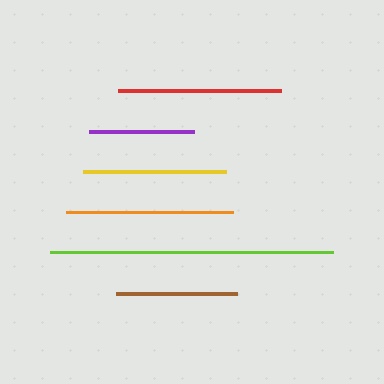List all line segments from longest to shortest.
From longest to shortest: lime, orange, red, yellow, brown, purple.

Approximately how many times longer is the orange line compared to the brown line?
The orange line is approximately 1.4 times the length of the brown line.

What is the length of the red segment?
The red segment is approximately 162 pixels long.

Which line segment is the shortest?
The purple line is the shortest at approximately 105 pixels.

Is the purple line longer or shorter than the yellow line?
The yellow line is longer than the purple line.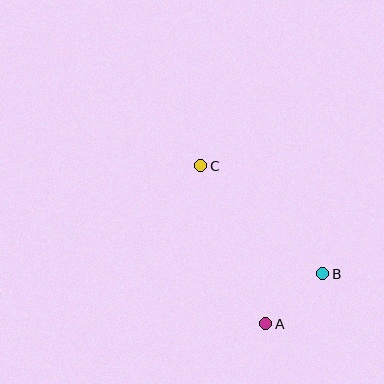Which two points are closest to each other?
Points A and B are closest to each other.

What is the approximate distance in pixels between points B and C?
The distance between B and C is approximately 163 pixels.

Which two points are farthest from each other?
Points A and C are farthest from each other.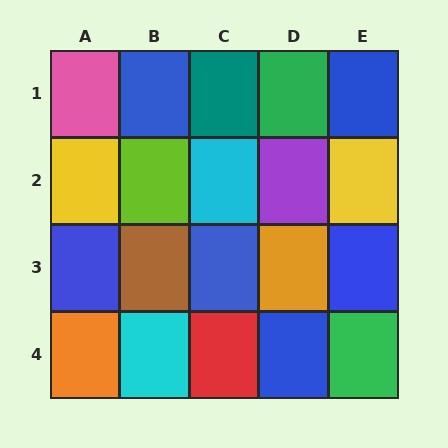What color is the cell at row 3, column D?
Orange.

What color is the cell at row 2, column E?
Yellow.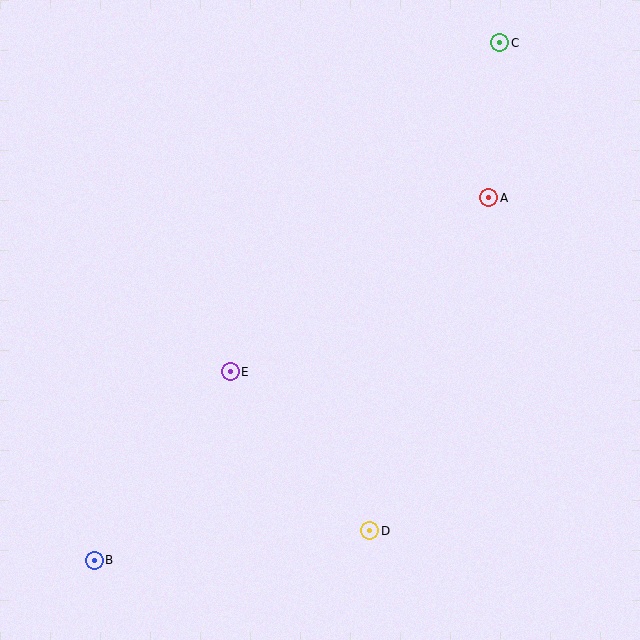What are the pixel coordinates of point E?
Point E is at (230, 372).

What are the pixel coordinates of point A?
Point A is at (489, 198).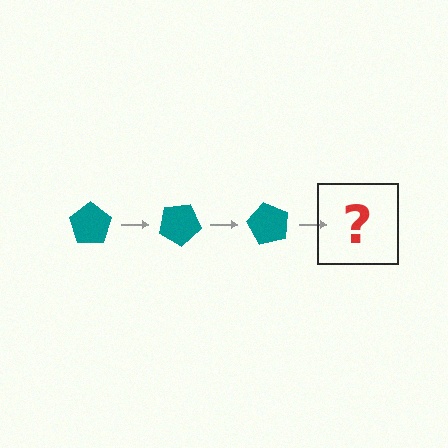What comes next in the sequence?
The next element should be a teal pentagon rotated 90 degrees.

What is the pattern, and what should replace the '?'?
The pattern is that the pentagon rotates 30 degrees each step. The '?' should be a teal pentagon rotated 90 degrees.